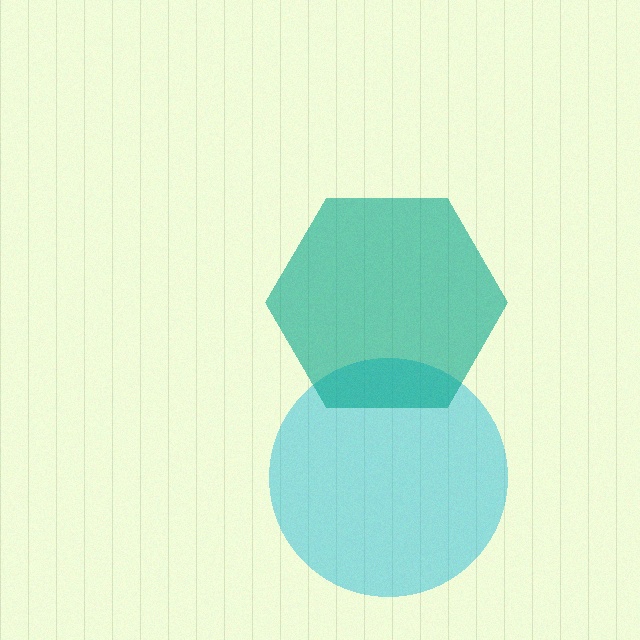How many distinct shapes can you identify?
There are 2 distinct shapes: a cyan circle, a teal hexagon.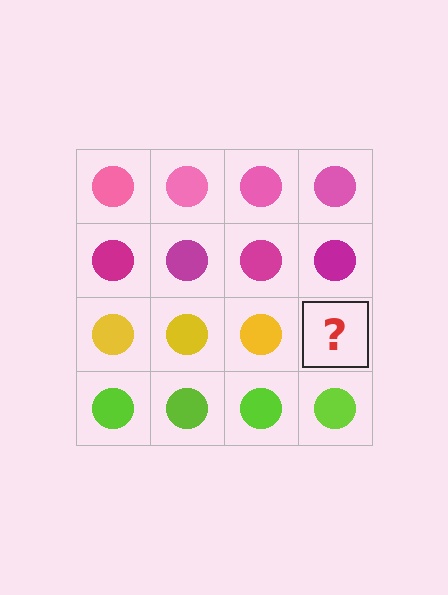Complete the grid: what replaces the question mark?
The question mark should be replaced with a yellow circle.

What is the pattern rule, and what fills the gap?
The rule is that each row has a consistent color. The gap should be filled with a yellow circle.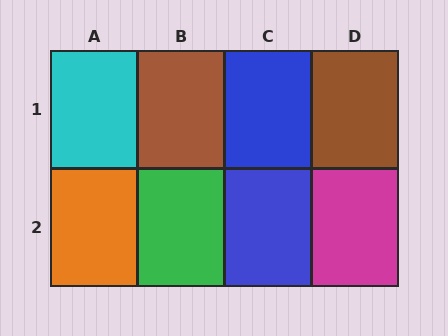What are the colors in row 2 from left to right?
Orange, green, blue, magenta.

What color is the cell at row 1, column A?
Cyan.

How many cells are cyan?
1 cell is cyan.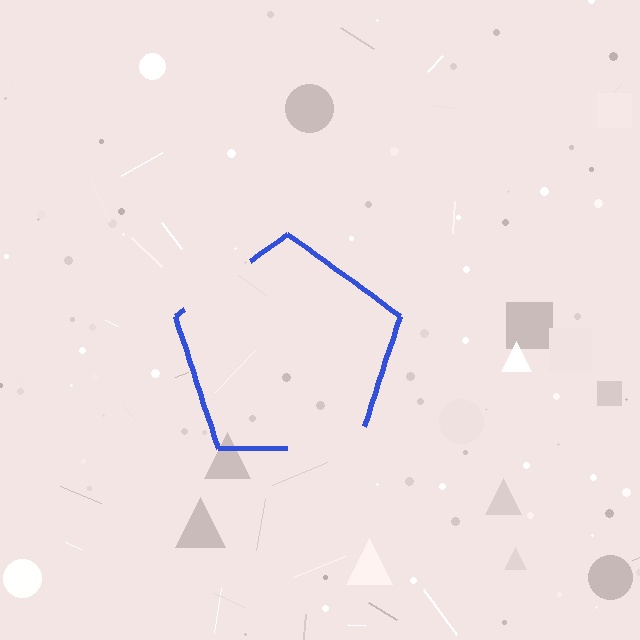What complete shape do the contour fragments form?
The contour fragments form a pentagon.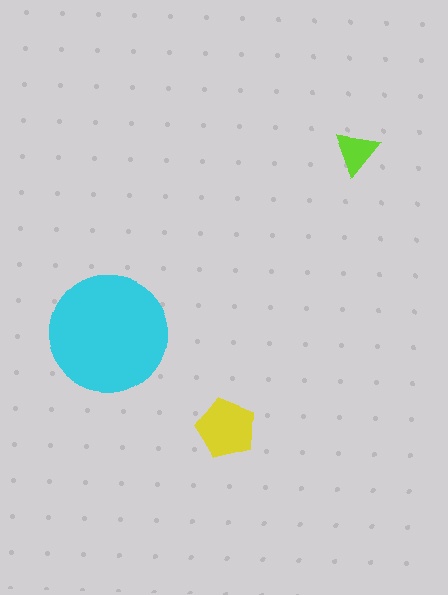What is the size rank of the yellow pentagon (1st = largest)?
2nd.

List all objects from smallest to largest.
The lime triangle, the yellow pentagon, the cyan circle.